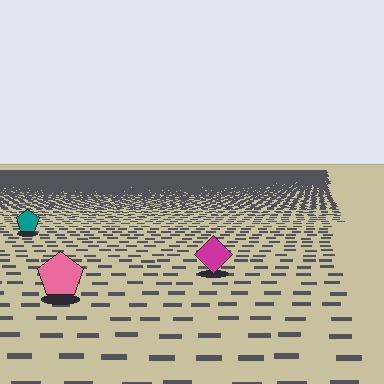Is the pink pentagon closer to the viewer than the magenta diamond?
Yes. The pink pentagon is closer — you can tell from the texture gradient: the ground texture is coarser near it.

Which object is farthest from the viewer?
The teal pentagon is farthest from the viewer. It appears smaller and the ground texture around it is denser.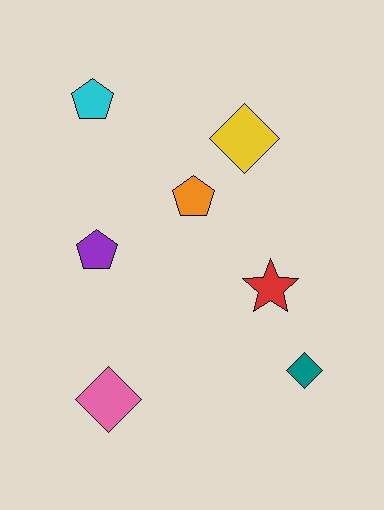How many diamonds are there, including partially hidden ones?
There are 3 diamonds.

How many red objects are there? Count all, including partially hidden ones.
There is 1 red object.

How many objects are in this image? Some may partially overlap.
There are 7 objects.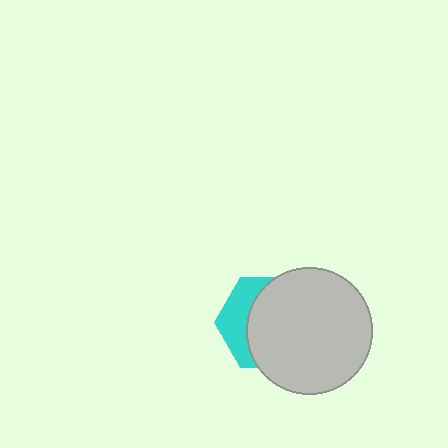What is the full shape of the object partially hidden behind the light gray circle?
The partially hidden object is a cyan hexagon.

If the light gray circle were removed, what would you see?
You would see the complete cyan hexagon.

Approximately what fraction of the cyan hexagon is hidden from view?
Roughly 68% of the cyan hexagon is hidden behind the light gray circle.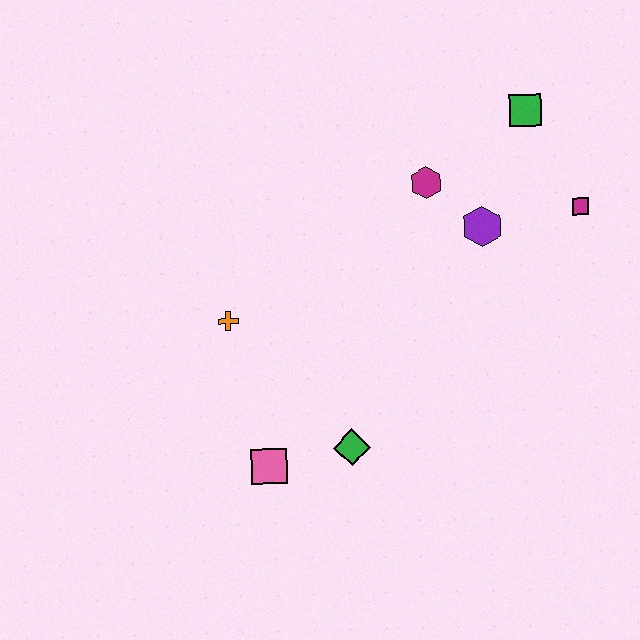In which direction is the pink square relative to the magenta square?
The pink square is to the left of the magenta square.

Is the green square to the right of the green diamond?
Yes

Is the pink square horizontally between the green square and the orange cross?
Yes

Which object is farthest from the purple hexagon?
The pink square is farthest from the purple hexagon.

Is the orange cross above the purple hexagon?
No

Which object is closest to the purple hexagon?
The magenta hexagon is closest to the purple hexagon.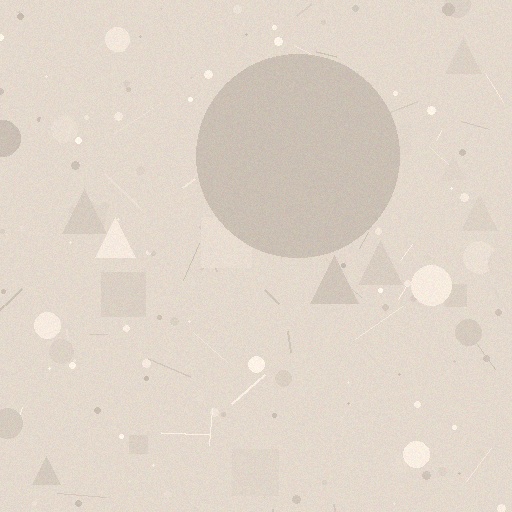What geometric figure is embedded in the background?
A circle is embedded in the background.